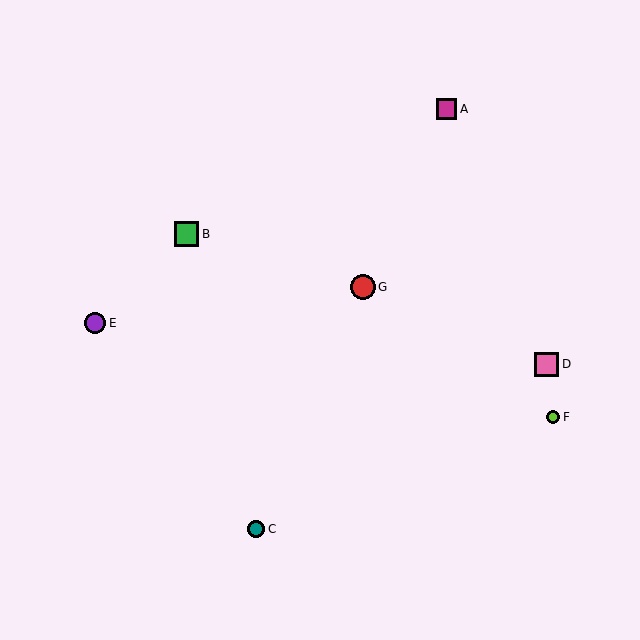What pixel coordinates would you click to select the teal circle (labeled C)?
Click at (256, 529) to select the teal circle C.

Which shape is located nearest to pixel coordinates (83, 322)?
The purple circle (labeled E) at (95, 323) is nearest to that location.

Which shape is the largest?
The green square (labeled B) is the largest.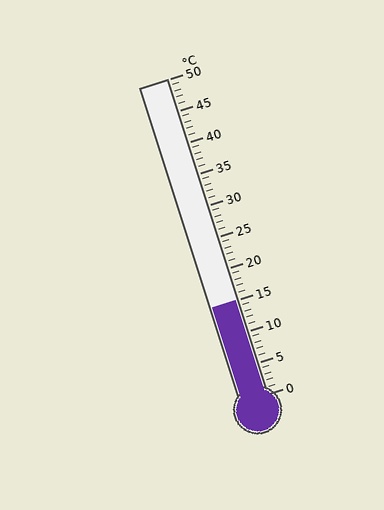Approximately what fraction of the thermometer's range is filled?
The thermometer is filled to approximately 30% of its range.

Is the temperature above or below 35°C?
The temperature is below 35°C.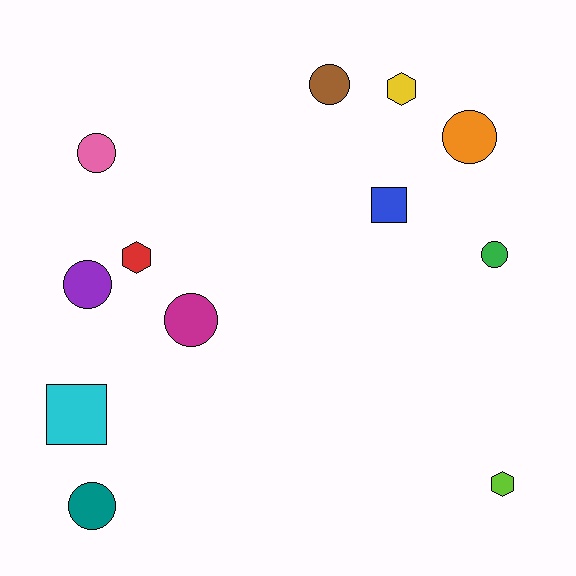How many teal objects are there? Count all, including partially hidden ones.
There is 1 teal object.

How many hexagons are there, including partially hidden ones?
There are 3 hexagons.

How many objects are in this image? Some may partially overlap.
There are 12 objects.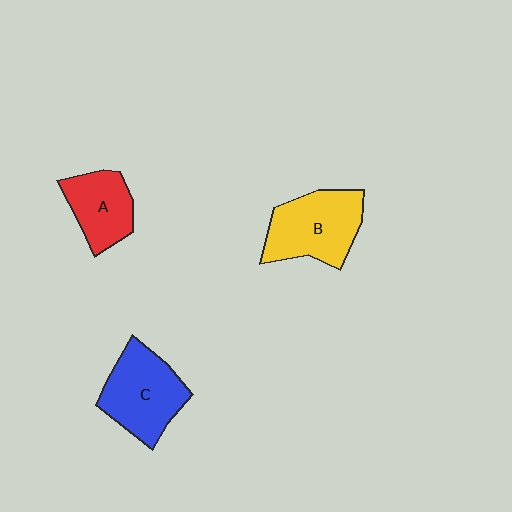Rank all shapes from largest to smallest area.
From largest to smallest: B (yellow), C (blue), A (red).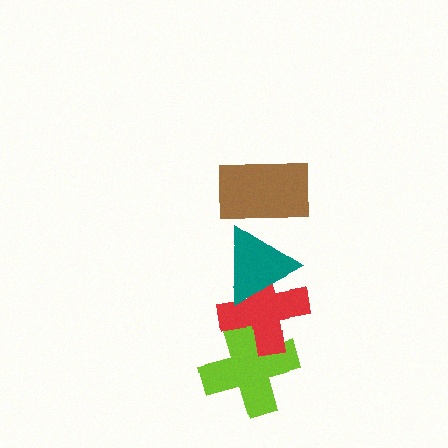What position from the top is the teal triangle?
The teal triangle is 2nd from the top.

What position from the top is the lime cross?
The lime cross is 4th from the top.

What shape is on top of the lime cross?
The red cross is on top of the lime cross.